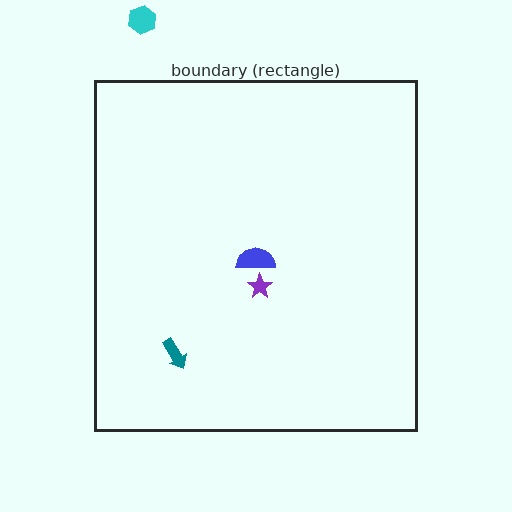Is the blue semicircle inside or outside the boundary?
Inside.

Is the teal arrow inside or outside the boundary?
Inside.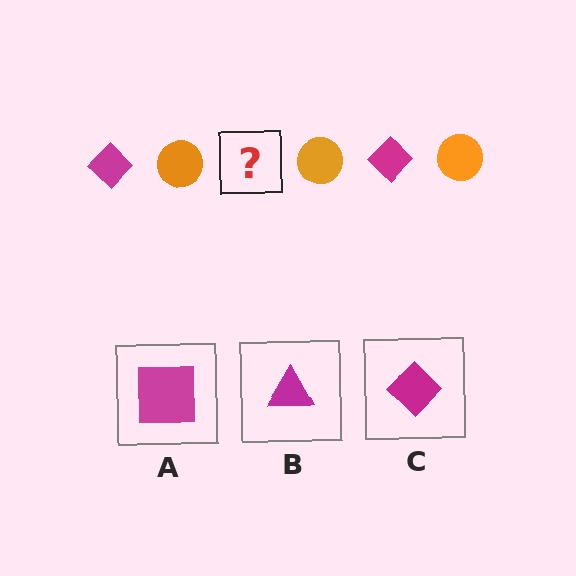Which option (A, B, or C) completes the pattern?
C.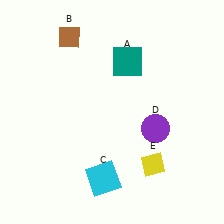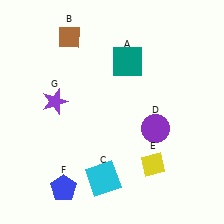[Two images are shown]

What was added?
A blue pentagon (F), a purple star (G) were added in Image 2.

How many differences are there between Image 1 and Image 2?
There are 2 differences between the two images.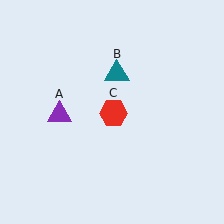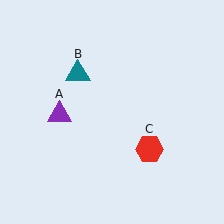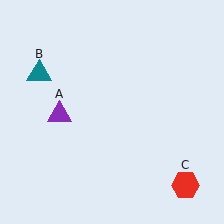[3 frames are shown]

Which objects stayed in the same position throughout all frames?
Purple triangle (object A) remained stationary.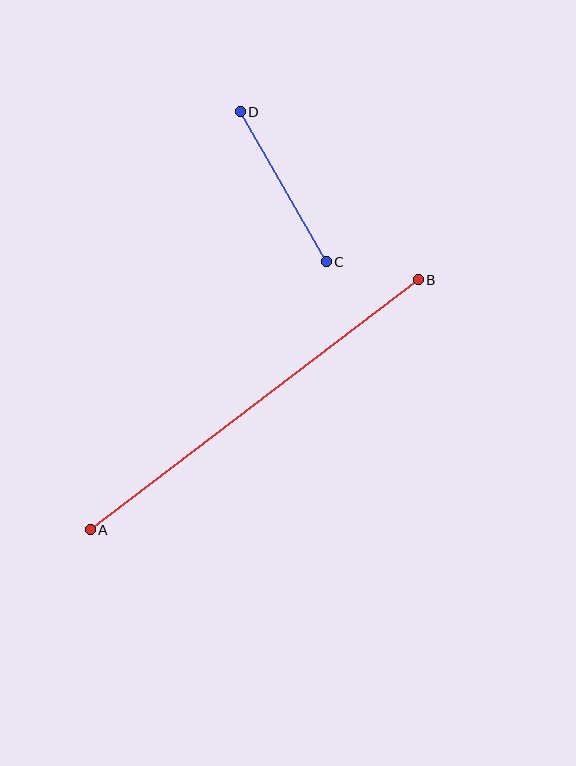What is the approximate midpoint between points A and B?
The midpoint is at approximately (254, 405) pixels.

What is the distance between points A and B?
The distance is approximately 412 pixels.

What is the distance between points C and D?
The distance is approximately 173 pixels.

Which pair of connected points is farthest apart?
Points A and B are farthest apart.